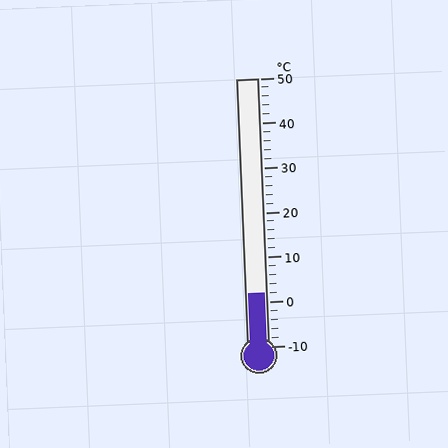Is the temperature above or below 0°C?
The temperature is above 0°C.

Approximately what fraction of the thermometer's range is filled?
The thermometer is filled to approximately 20% of its range.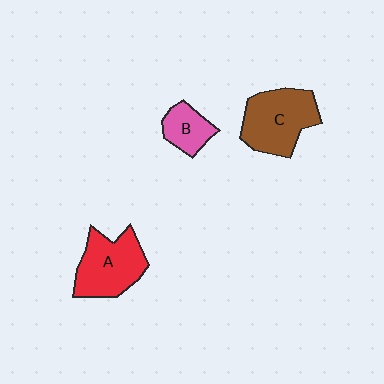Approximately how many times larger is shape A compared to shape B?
Approximately 2.0 times.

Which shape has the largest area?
Shape C (brown).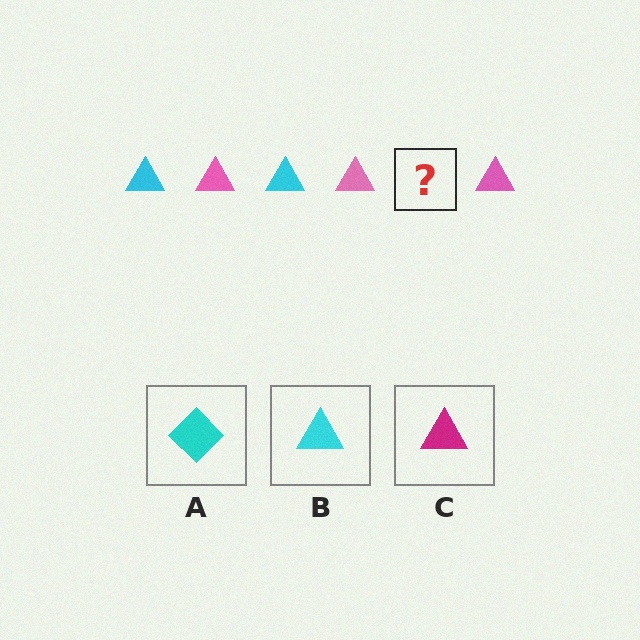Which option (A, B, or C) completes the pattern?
B.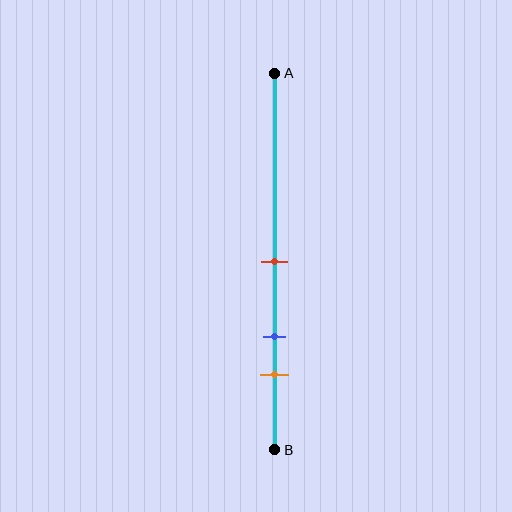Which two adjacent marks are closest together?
The blue and orange marks are the closest adjacent pair.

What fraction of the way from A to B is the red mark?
The red mark is approximately 50% (0.5) of the way from A to B.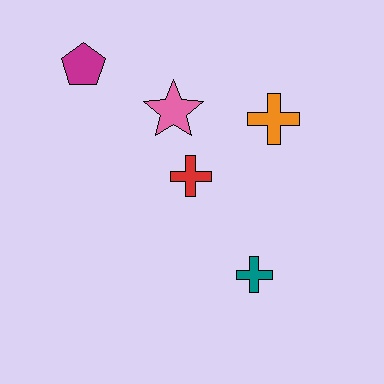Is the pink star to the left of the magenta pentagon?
No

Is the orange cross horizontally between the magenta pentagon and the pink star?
No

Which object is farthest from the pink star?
The teal cross is farthest from the pink star.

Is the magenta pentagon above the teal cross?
Yes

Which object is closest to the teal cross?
The red cross is closest to the teal cross.